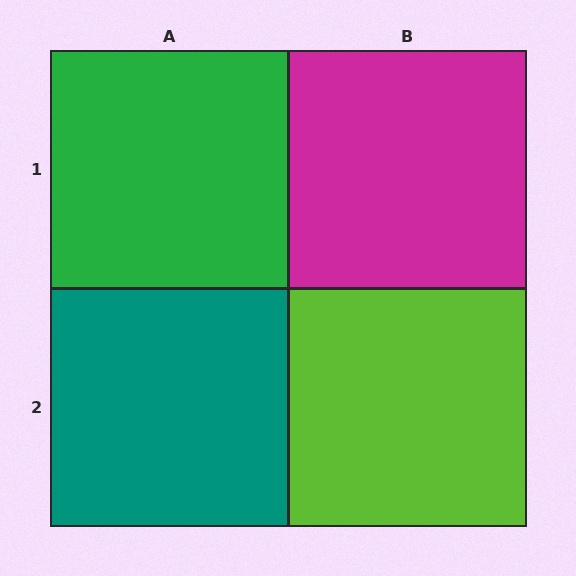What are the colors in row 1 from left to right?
Green, magenta.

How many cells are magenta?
1 cell is magenta.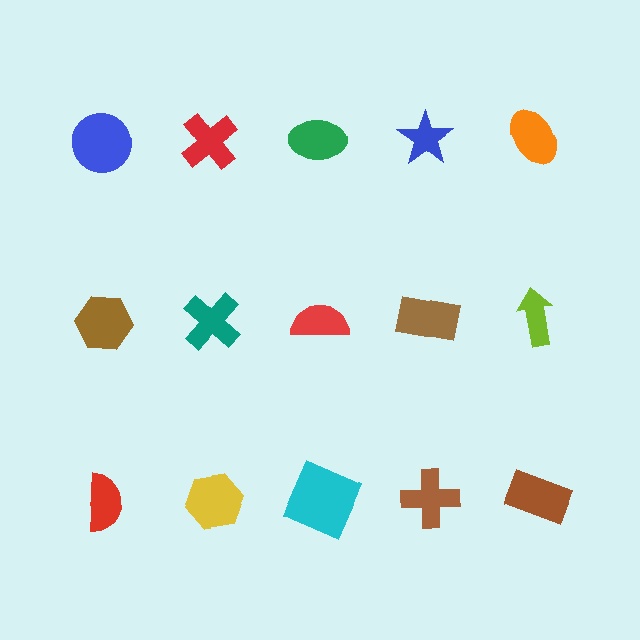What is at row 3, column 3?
A cyan square.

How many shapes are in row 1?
5 shapes.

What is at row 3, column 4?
A brown cross.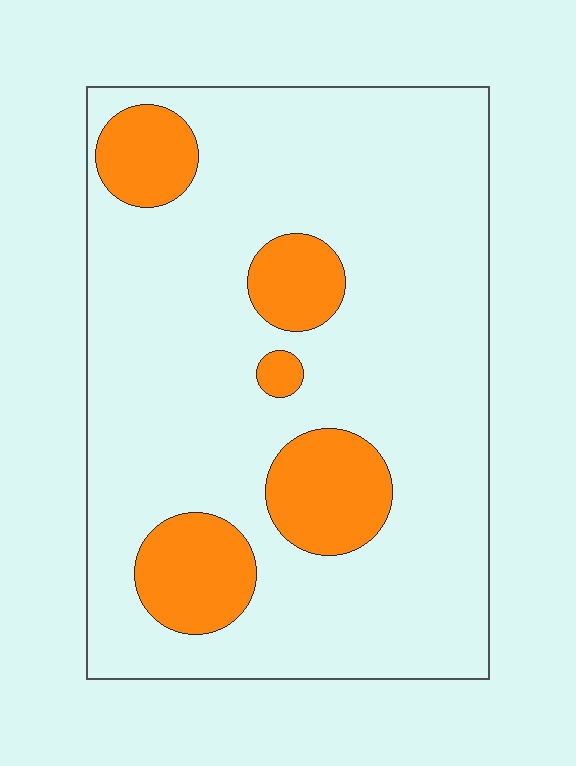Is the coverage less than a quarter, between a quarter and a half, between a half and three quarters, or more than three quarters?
Less than a quarter.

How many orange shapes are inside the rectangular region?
5.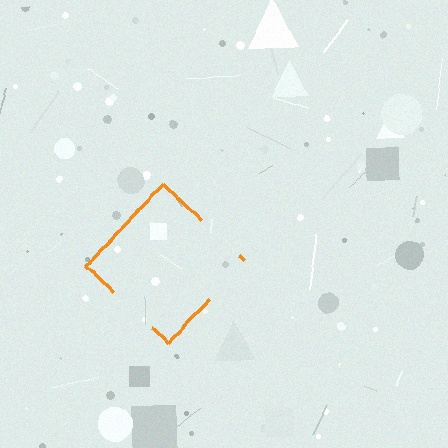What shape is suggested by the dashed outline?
The dashed outline suggests a diamond.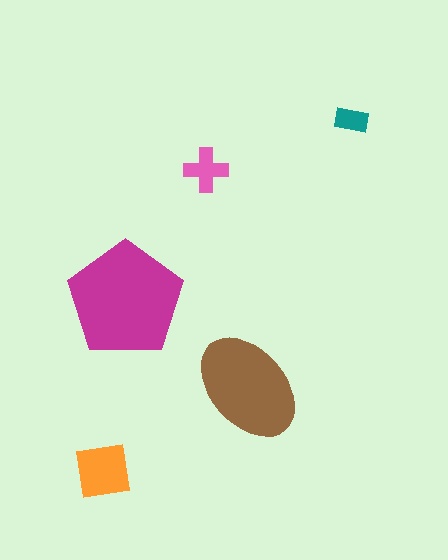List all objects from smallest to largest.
The teal rectangle, the pink cross, the orange square, the brown ellipse, the magenta pentagon.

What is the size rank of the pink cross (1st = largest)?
4th.